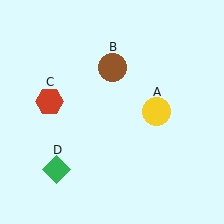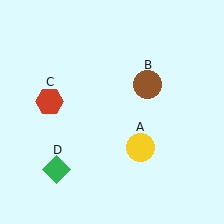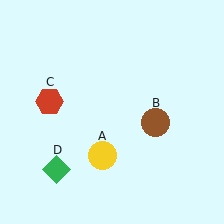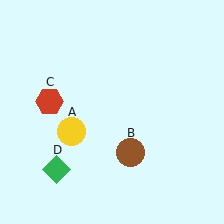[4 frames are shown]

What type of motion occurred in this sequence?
The yellow circle (object A), brown circle (object B) rotated clockwise around the center of the scene.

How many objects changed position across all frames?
2 objects changed position: yellow circle (object A), brown circle (object B).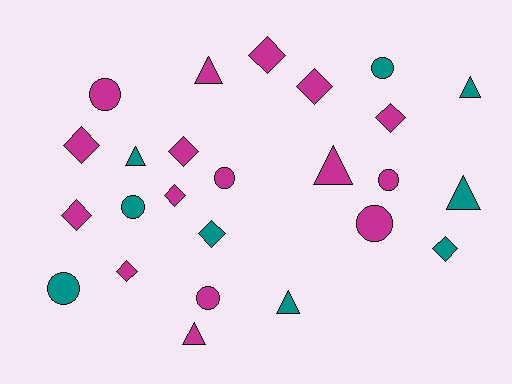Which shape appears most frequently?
Diamond, with 10 objects.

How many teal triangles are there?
There are 4 teal triangles.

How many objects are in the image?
There are 25 objects.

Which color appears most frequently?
Magenta, with 16 objects.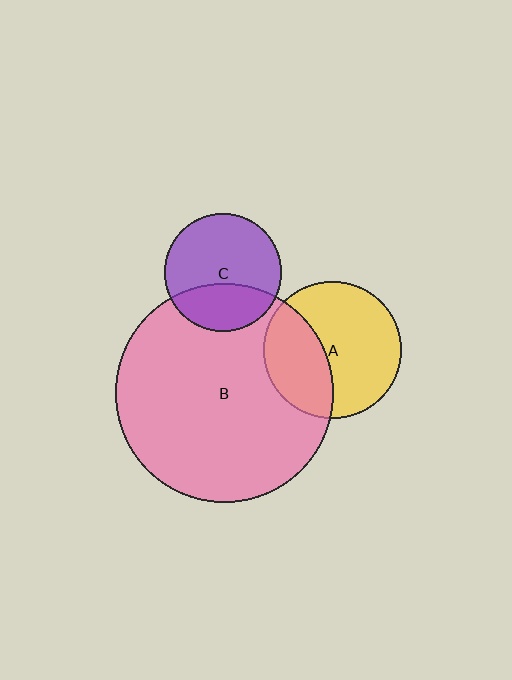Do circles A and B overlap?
Yes.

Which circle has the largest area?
Circle B (pink).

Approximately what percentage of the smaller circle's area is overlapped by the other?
Approximately 35%.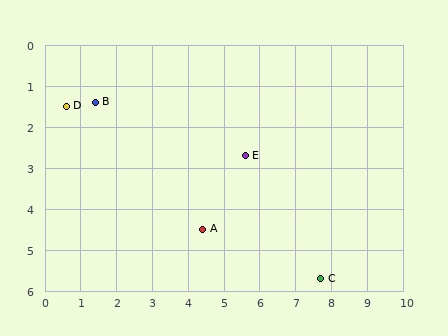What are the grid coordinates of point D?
Point D is at approximately (0.6, 1.5).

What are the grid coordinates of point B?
Point B is at approximately (1.4, 1.4).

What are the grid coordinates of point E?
Point E is at approximately (5.6, 2.7).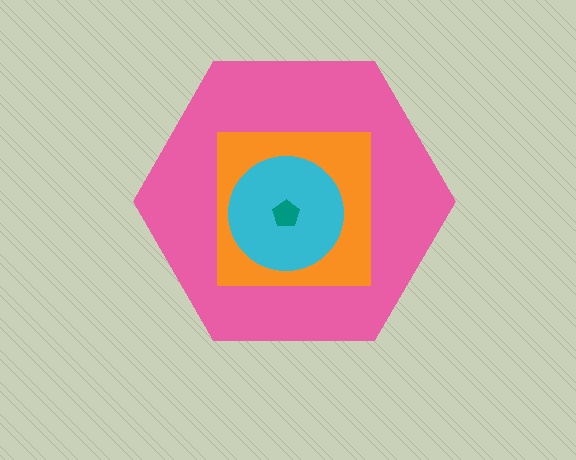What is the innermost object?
The teal pentagon.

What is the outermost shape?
The pink hexagon.